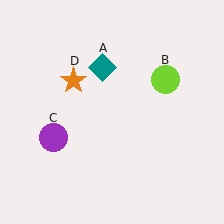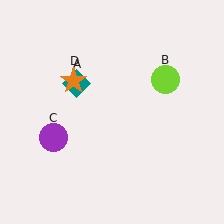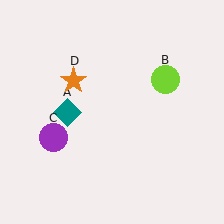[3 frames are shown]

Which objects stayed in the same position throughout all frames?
Lime circle (object B) and purple circle (object C) and orange star (object D) remained stationary.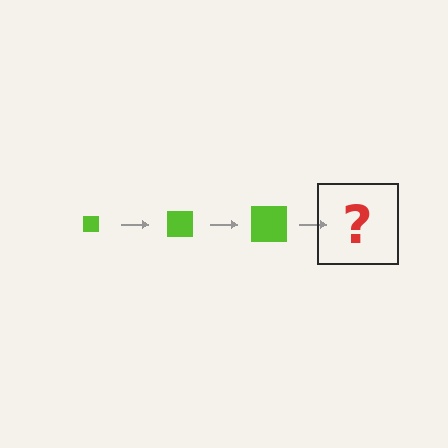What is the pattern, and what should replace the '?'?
The pattern is that the square gets progressively larger each step. The '?' should be a lime square, larger than the previous one.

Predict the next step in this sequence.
The next step is a lime square, larger than the previous one.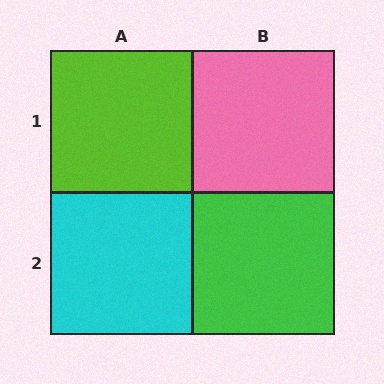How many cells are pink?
1 cell is pink.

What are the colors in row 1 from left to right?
Lime, pink.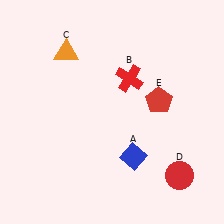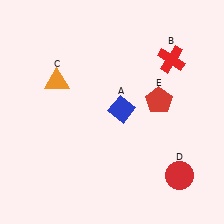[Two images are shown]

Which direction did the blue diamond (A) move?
The blue diamond (A) moved up.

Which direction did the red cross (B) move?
The red cross (B) moved right.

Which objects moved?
The objects that moved are: the blue diamond (A), the red cross (B), the orange triangle (C).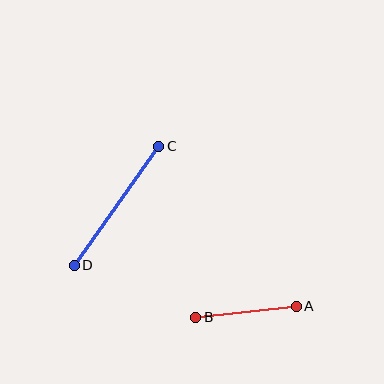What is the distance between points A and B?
The distance is approximately 101 pixels.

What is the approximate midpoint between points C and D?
The midpoint is at approximately (116, 206) pixels.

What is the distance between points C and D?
The distance is approximately 146 pixels.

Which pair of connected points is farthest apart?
Points C and D are farthest apart.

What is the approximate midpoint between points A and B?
The midpoint is at approximately (246, 312) pixels.